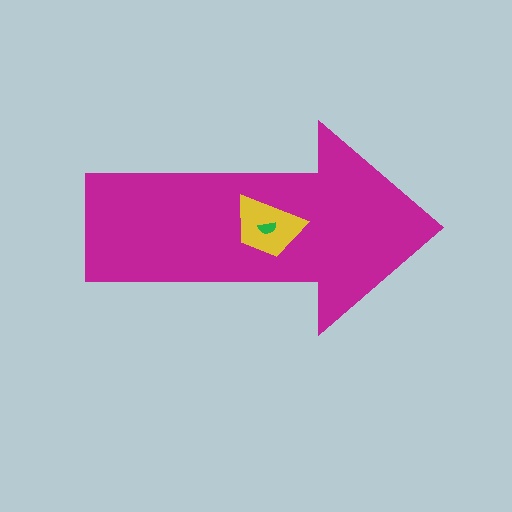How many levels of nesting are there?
3.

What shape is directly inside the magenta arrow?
The yellow trapezoid.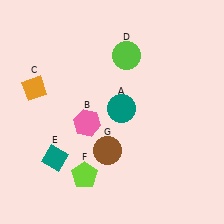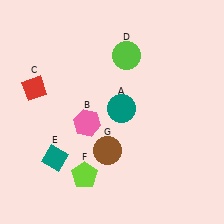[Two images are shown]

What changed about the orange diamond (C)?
In Image 1, C is orange. In Image 2, it changed to red.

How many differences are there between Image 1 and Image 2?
There is 1 difference between the two images.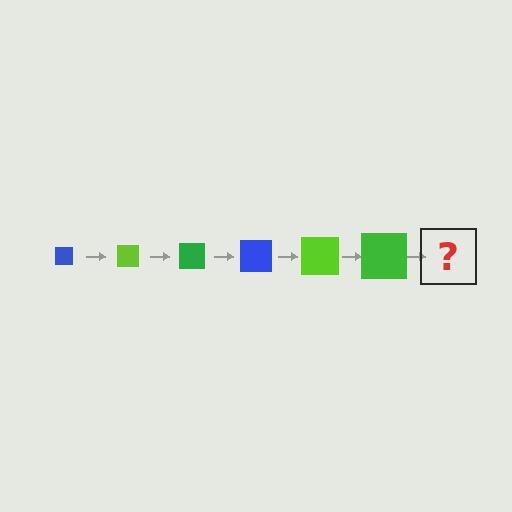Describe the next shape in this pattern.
It should be a blue square, larger than the previous one.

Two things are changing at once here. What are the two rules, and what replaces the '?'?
The two rules are that the square grows larger each step and the color cycles through blue, lime, and green. The '?' should be a blue square, larger than the previous one.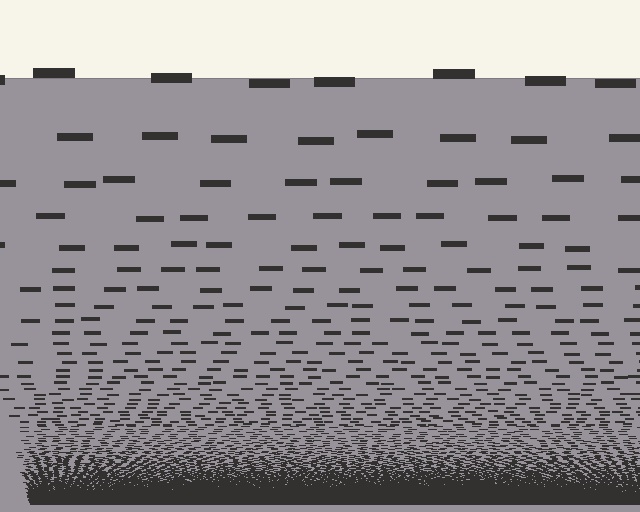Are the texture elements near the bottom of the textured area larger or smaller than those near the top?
Smaller. The gradient is inverted — elements near the bottom are smaller and denser.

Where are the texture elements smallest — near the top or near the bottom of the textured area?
Near the bottom.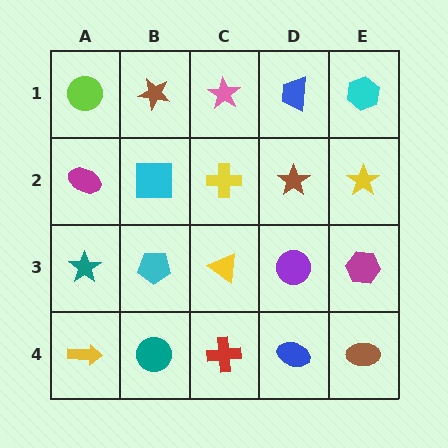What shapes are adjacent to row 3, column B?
A cyan square (row 2, column B), a teal circle (row 4, column B), a teal star (row 3, column A), a yellow triangle (row 3, column C).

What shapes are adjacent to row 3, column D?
A brown star (row 2, column D), a blue ellipse (row 4, column D), a yellow triangle (row 3, column C), a magenta hexagon (row 3, column E).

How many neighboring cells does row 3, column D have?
4.